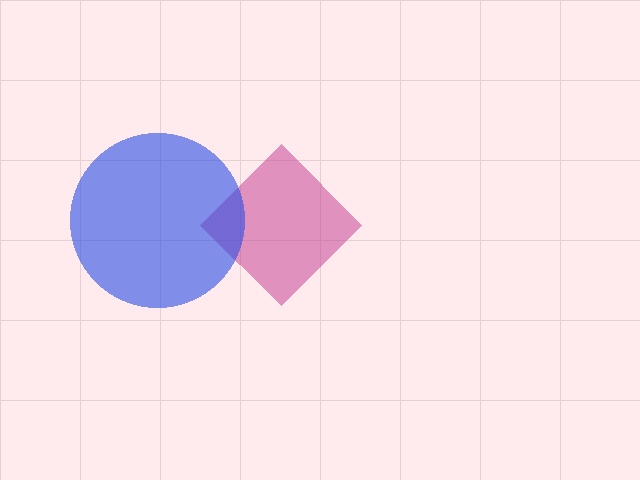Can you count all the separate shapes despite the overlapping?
Yes, there are 2 separate shapes.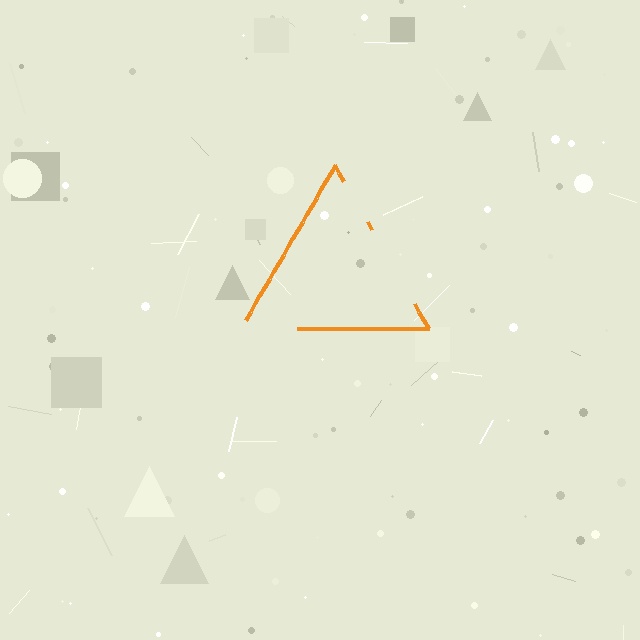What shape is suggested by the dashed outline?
The dashed outline suggests a triangle.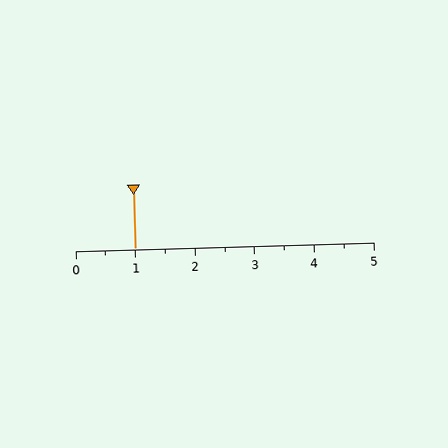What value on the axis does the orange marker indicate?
The marker indicates approximately 1.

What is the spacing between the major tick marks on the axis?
The major ticks are spaced 1 apart.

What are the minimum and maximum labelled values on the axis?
The axis runs from 0 to 5.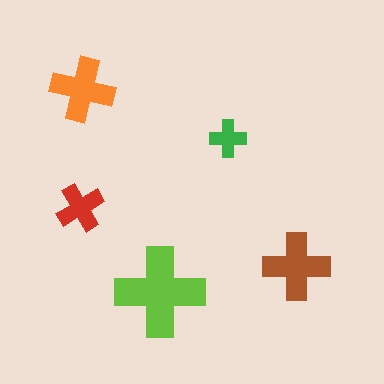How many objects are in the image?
There are 5 objects in the image.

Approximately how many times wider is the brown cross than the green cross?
About 2 times wider.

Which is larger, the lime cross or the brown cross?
The lime one.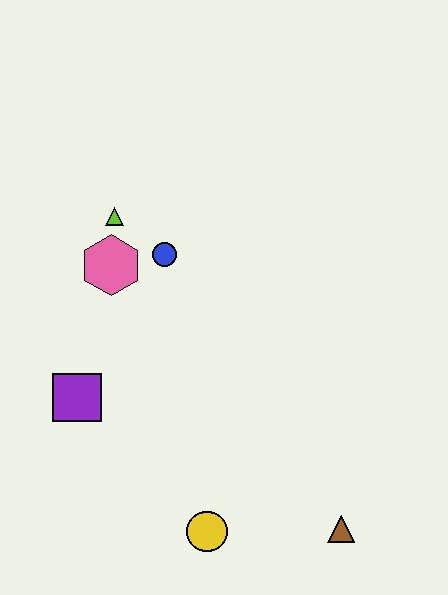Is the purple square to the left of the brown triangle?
Yes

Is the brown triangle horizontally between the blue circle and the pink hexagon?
No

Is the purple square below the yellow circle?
No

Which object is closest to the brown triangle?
The yellow circle is closest to the brown triangle.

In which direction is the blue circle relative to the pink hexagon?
The blue circle is to the right of the pink hexagon.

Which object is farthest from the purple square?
The brown triangle is farthest from the purple square.